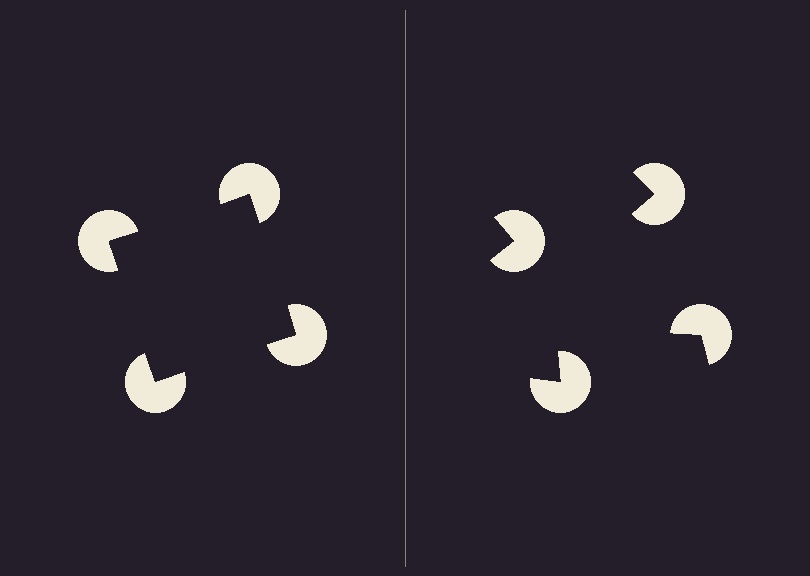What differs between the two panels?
The pac-man discs are positioned identically on both sides; only the wedge orientations differ. On the left they align to a square; on the right they are misaligned.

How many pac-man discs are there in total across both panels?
8 — 4 on each side.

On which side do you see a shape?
An illusory square appears on the left side. On the right side the wedge cuts are rotated, so no coherent shape forms.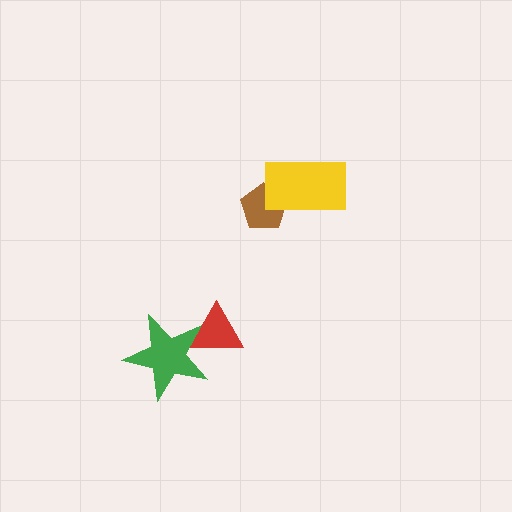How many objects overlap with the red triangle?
1 object overlaps with the red triangle.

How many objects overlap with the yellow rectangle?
1 object overlaps with the yellow rectangle.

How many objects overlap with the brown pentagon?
1 object overlaps with the brown pentagon.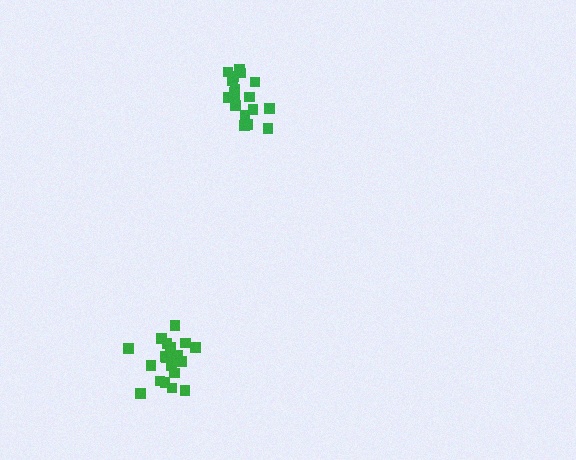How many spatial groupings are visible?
There are 2 spatial groupings.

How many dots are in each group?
Group 1: 20 dots, Group 2: 18 dots (38 total).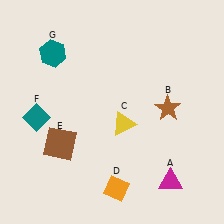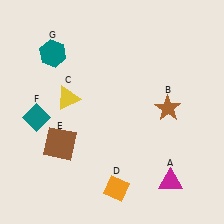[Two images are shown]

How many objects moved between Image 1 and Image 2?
1 object moved between the two images.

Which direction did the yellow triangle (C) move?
The yellow triangle (C) moved left.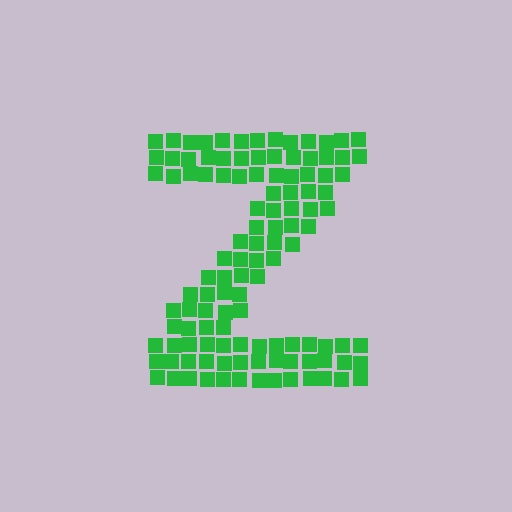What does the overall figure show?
The overall figure shows the letter Z.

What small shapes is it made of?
It is made of small squares.